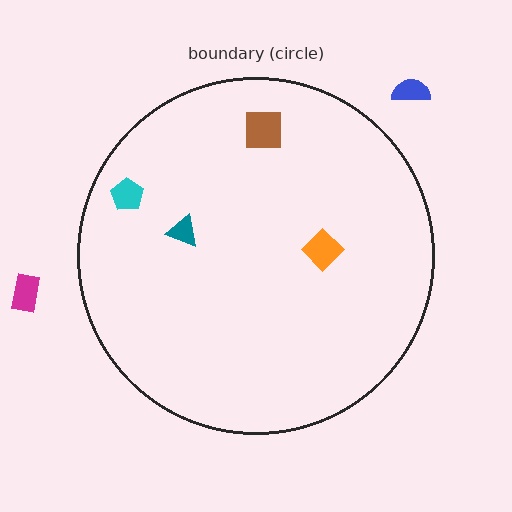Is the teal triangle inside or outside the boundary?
Inside.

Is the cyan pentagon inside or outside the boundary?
Inside.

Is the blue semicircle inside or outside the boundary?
Outside.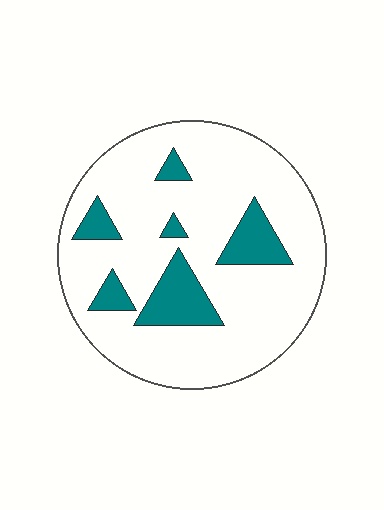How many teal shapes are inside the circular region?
6.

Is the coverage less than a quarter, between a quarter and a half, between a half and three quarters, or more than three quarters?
Less than a quarter.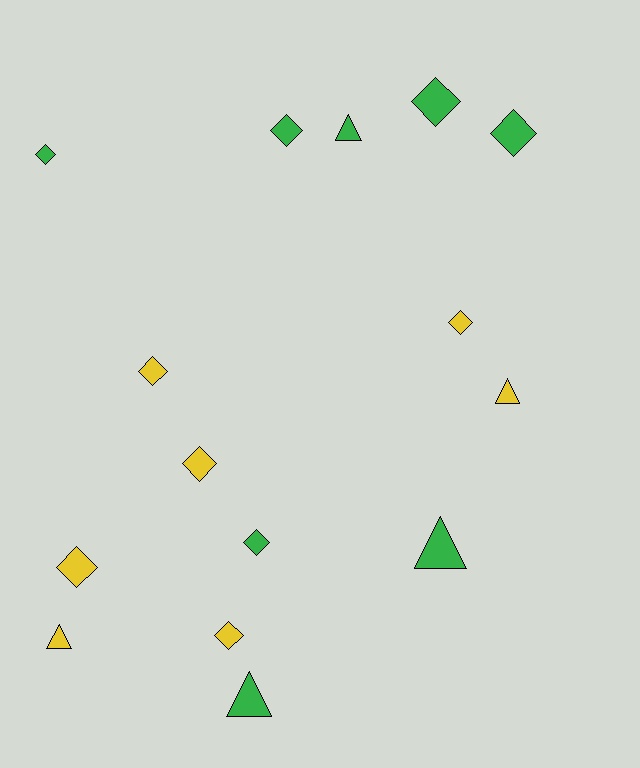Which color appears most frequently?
Green, with 8 objects.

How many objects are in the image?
There are 15 objects.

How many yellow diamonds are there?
There are 5 yellow diamonds.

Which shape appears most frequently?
Diamond, with 10 objects.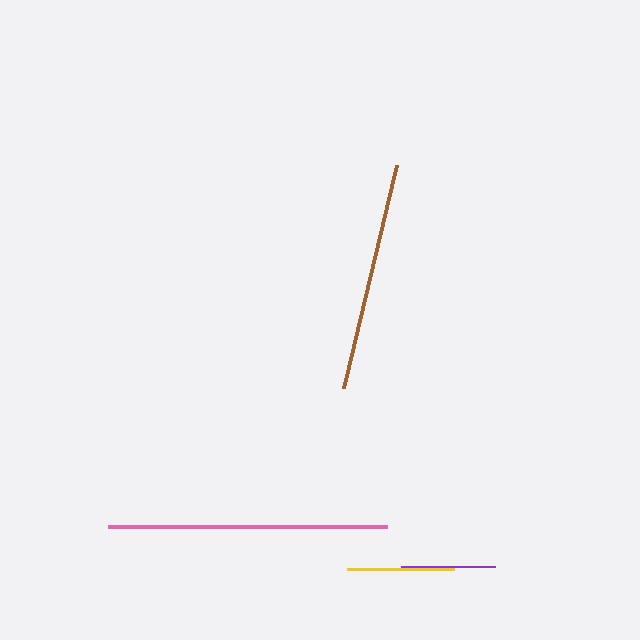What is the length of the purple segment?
The purple segment is approximately 94 pixels long.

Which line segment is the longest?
The pink line is the longest at approximately 279 pixels.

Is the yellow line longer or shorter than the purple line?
The yellow line is longer than the purple line.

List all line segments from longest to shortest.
From longest to shortest: pink, brown, yellow, purple.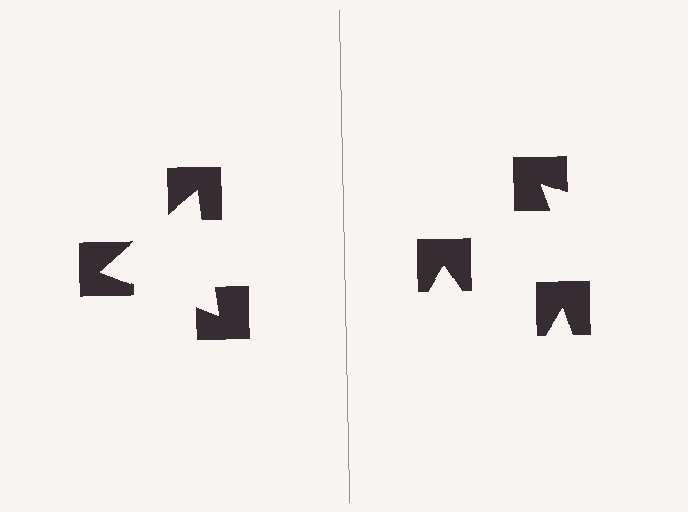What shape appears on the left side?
An illusory triangle.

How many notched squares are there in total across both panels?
6 — 3 on each side.